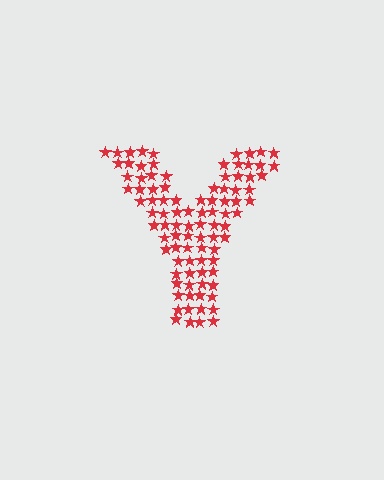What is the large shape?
The large shape is the letter Y.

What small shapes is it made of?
It is made of small stars.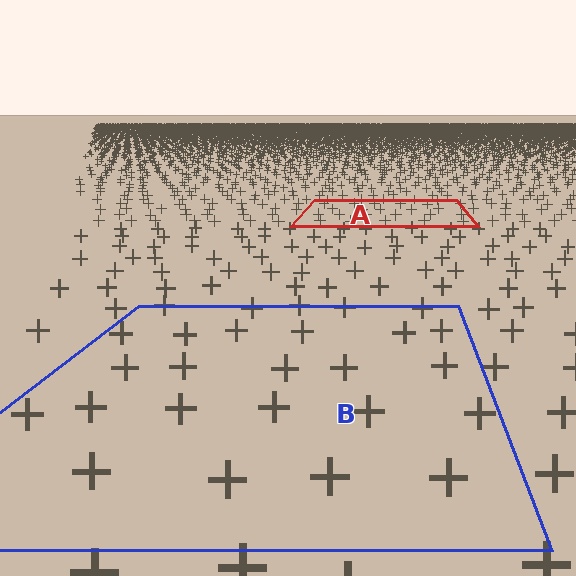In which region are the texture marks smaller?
The texture marks are smaller in region A, because it is farther away.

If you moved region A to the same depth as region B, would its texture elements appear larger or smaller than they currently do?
They would appear larger. At a closer depth, the same texture elements are projected at a bigger on-screen size.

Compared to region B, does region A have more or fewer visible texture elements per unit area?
Region A has more texture elements per unit area — they are packed more densely because it is farther away.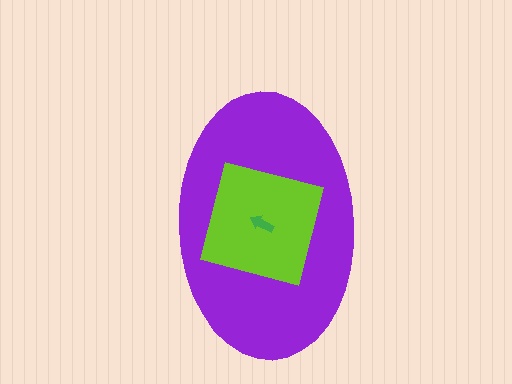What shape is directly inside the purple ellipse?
The lime square.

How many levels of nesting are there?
3.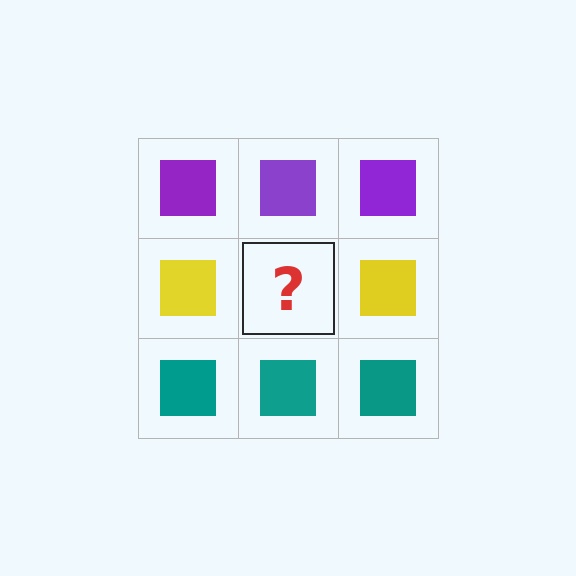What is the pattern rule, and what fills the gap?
The rule is that each row has a consistent color. The gap should be filled with a yellow square.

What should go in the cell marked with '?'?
The missing cell should contain a yellow square.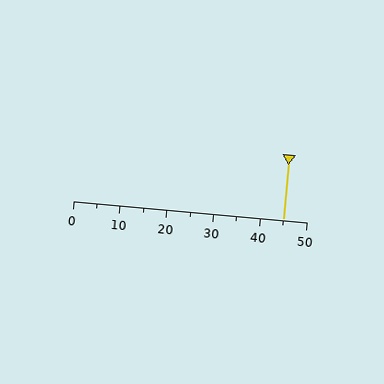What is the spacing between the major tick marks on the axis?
The major ticks are spaced 10 apart.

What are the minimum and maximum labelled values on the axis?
The axis runs from 0 to 50.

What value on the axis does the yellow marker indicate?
The marker indicates approximately 45.